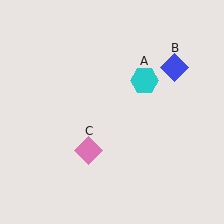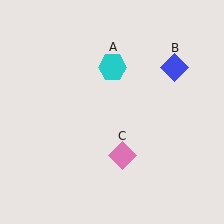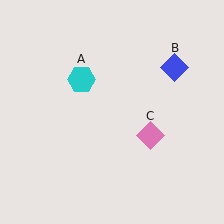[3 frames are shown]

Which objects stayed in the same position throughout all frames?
Blue diamond (object B) remained stationary.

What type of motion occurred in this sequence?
The cyan hexagon (object A), pink diamond (object C) rotated counterclockwise around the center of the scene.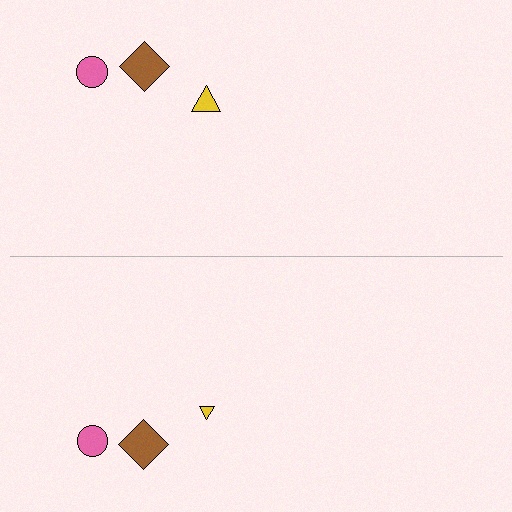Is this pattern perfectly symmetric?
No, the pattern is not perfectly symmetric. The yellow triangle on the bottom side has a different size than its mirror counterpart.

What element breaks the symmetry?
The yellow triangle on the bottom side has a different size than its mirror counterpart.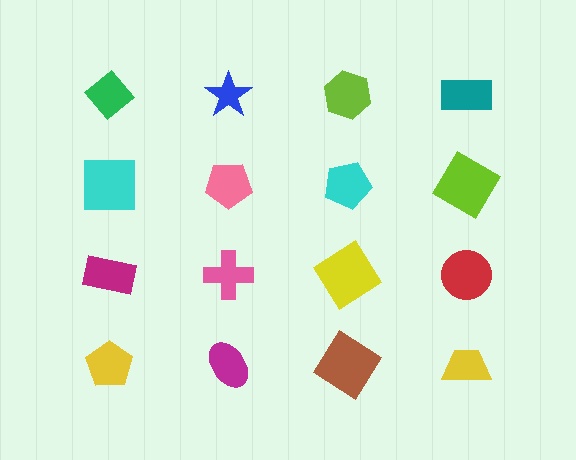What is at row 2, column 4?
A lime diamond.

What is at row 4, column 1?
A yellow pentagon.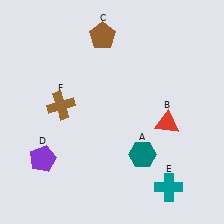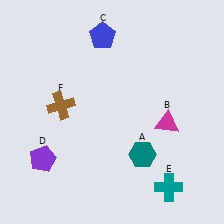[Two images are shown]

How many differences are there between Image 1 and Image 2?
There are 2 differences between the two images.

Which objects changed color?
B changed from red to magenta. C changed from brown to blue.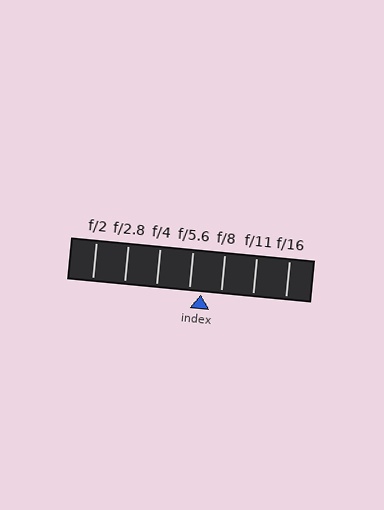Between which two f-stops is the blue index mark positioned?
The index mark is between f/5.6 and f/8.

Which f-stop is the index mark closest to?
The index mark is closest to f/5.6.